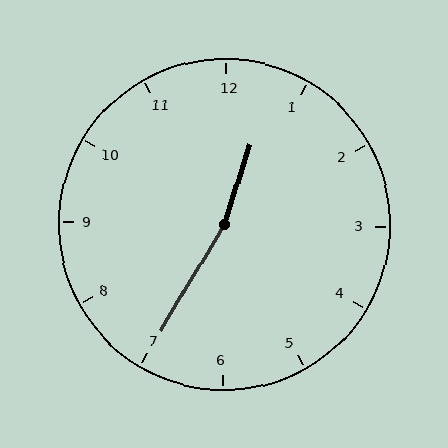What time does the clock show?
12:35.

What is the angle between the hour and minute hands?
Approximately 168 degrees.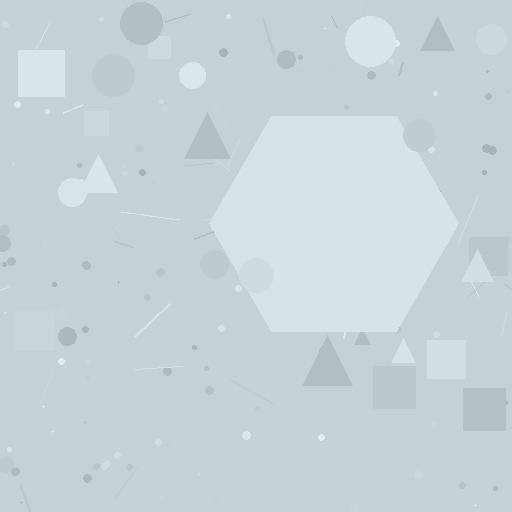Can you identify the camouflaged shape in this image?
The camouflaged shape is a hexagon.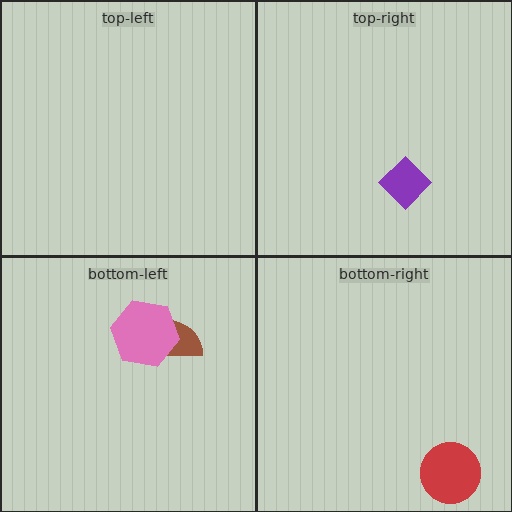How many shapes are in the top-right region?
1.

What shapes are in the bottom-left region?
The brown semicircle, the pink hexagon.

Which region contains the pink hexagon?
The bottom-left region.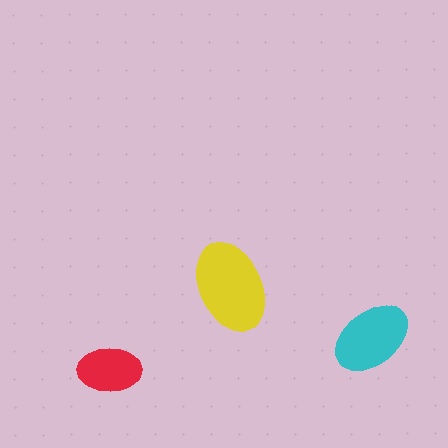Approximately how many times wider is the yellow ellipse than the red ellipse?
About 1.5 times wider.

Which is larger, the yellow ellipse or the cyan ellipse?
The yellow one.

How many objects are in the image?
There are 3 objects in the image.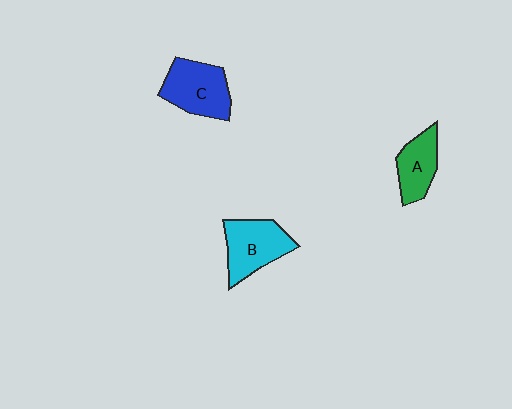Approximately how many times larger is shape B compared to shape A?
Approximately 1.4 times.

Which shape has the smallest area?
Shape A (green).